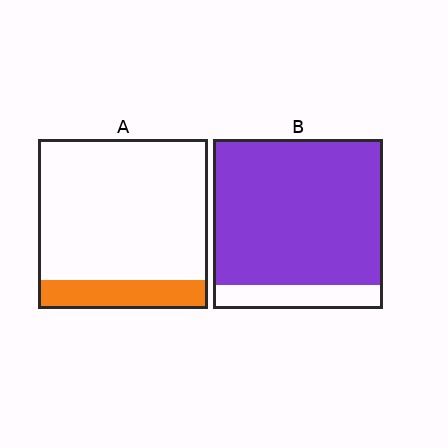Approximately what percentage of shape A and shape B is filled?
A is approximately 15% and B is approximately 85%.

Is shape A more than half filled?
No.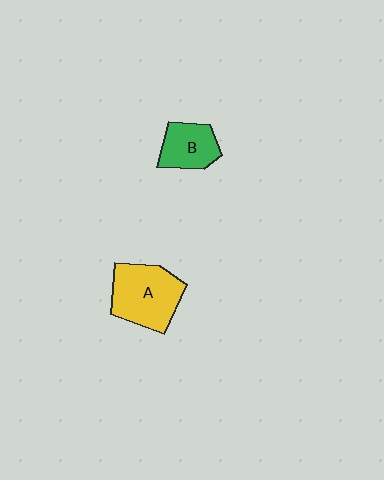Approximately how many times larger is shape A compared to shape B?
Approximately 1.6 times.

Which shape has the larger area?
Shape A (yellow).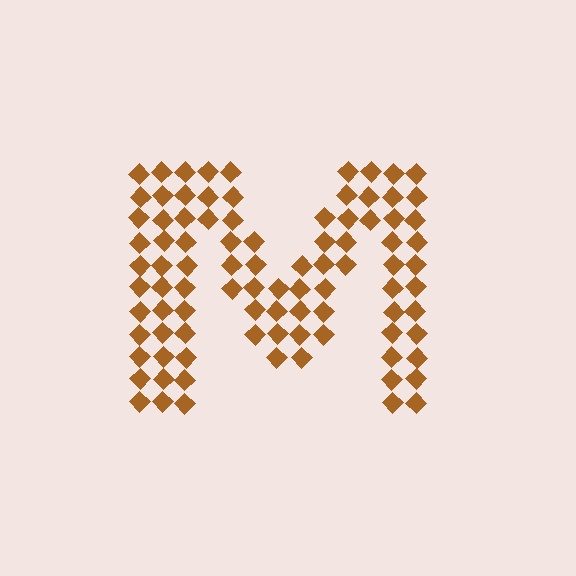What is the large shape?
The large shape is the letter M.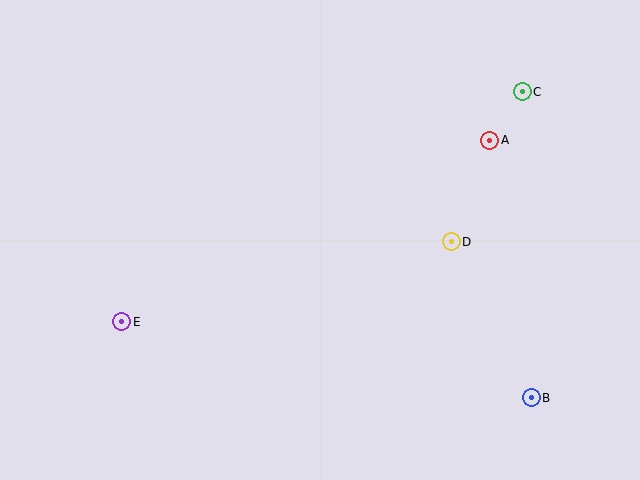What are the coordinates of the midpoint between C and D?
The midpoint between C and D is at (487, 167).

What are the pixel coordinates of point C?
Point C is at (522, 92).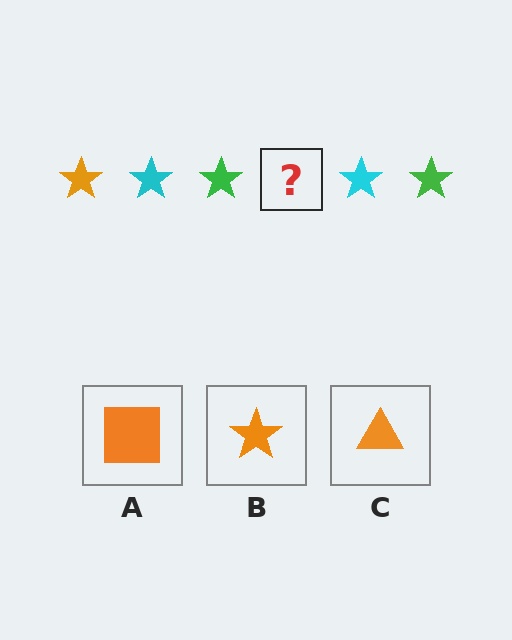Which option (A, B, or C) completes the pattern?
B.